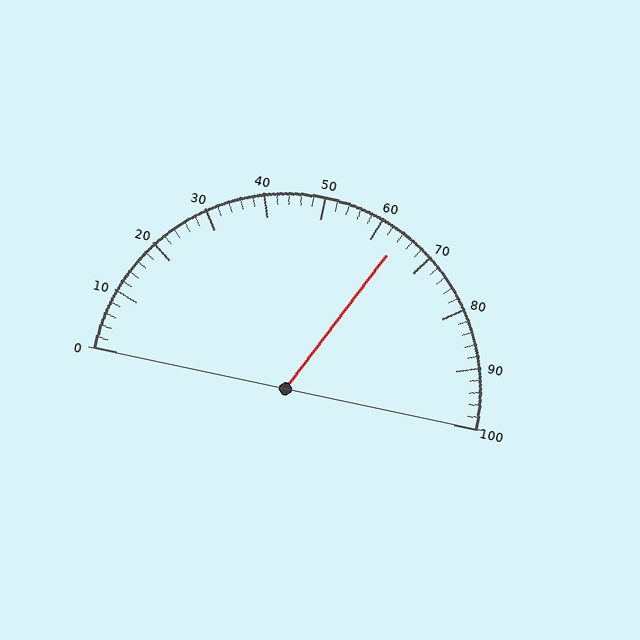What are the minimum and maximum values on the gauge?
The gauge ranges from 0 to 100.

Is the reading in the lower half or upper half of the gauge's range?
The reading is in the upper half of the range (0 to 100).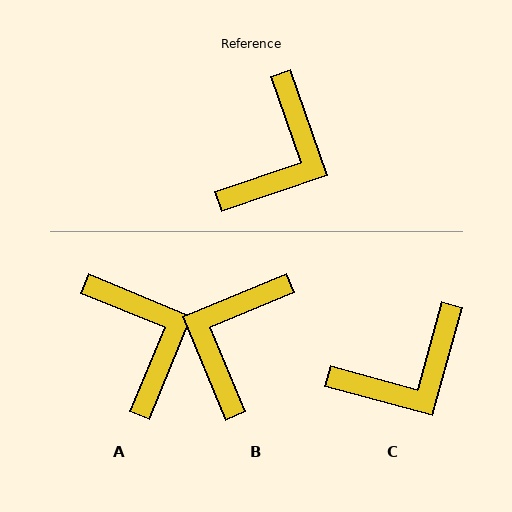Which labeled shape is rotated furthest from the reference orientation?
B, about 176 degrees away.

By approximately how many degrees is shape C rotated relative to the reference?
Approximately 34 degrees clockwise.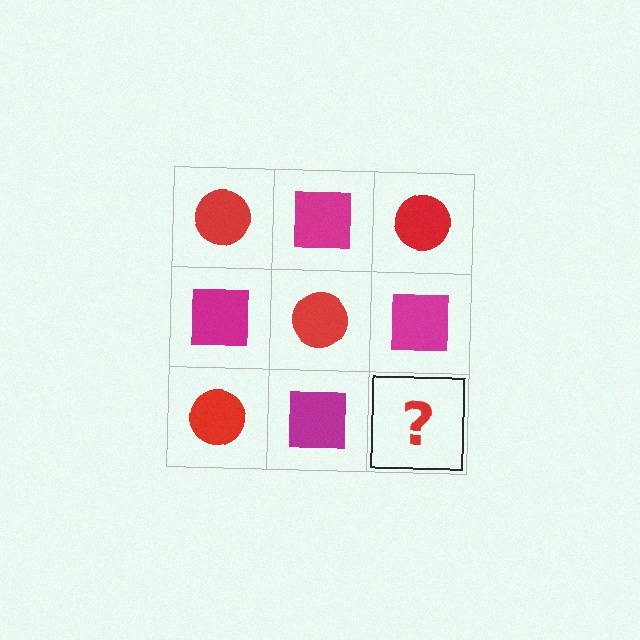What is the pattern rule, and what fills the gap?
The rule is that it alternates red circle and magenta square in a checkerboard pattern. The gap should be filled with a red circle.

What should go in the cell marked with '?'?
The missing cell should contain a red circle.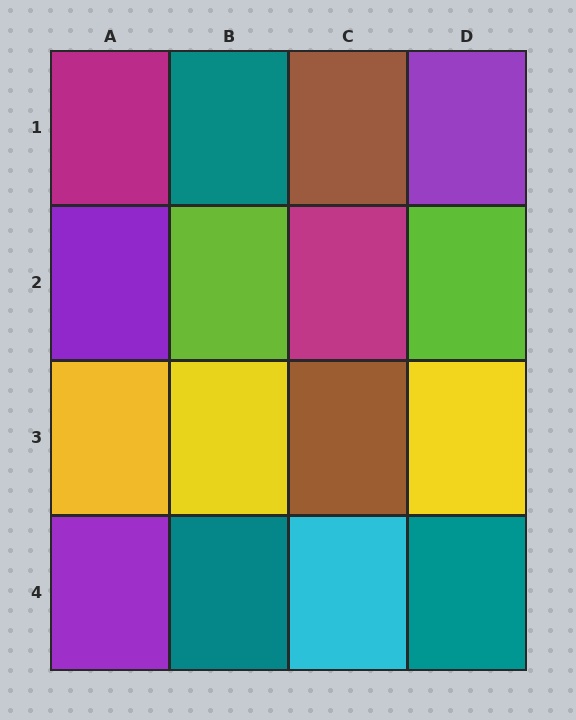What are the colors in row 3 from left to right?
Yellow, yellow, brown, yellow.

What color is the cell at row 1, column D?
Purple.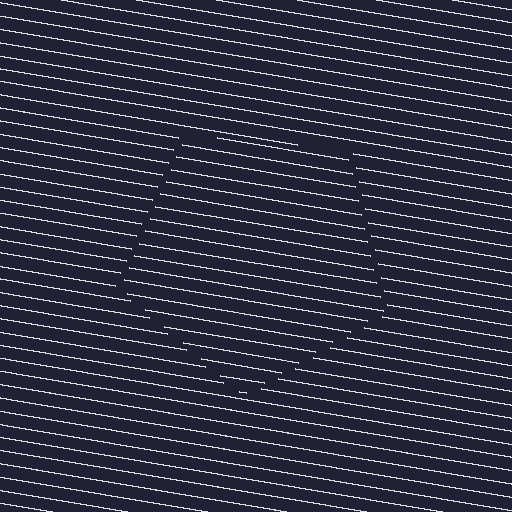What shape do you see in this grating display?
An illusory pentagon. The interior of the shape contains the same grating, shifted by half a period — the contour is defined by the phase discontinuity where line-ends from the inner and outer gratings abut.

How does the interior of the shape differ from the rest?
The interior of the shape contains the same grating, shifted by half a period — the contour is defined by the phase discontinuity where line-ends from the inner and outer gratings abut.